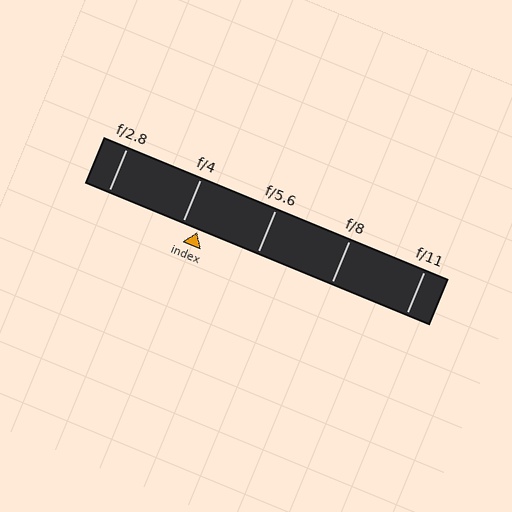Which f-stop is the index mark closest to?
The index mark is closest to f/4.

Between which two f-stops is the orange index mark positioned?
The index mark is between f/4 and f/5.6.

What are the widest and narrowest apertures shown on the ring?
The widest aperture shown is f/2.8 and the narrowest is f/11.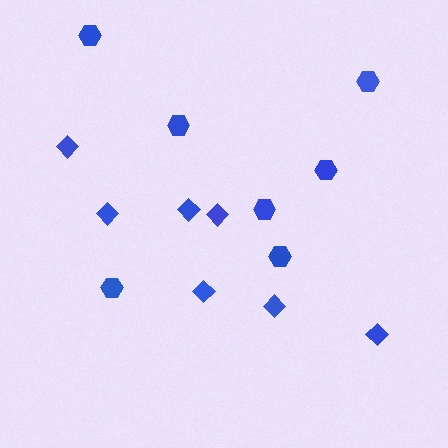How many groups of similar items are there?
There are 2 groups: one group of hexagons (7) and one group of diamonds (7).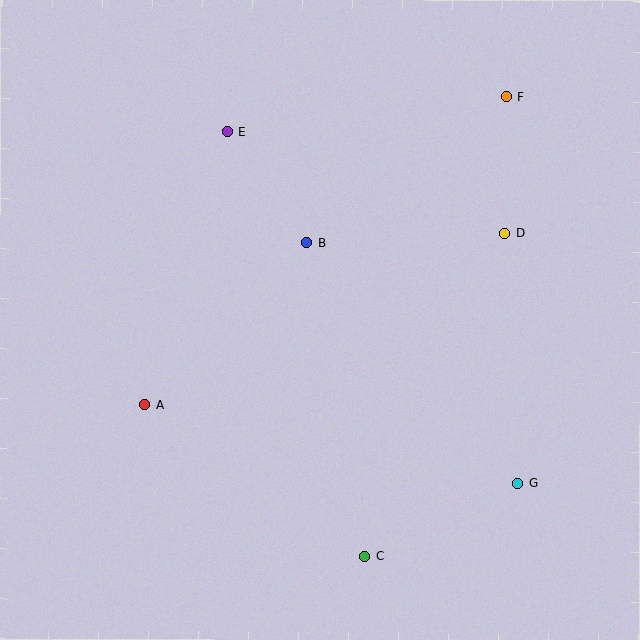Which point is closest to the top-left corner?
Point E is closest to the top-left corner.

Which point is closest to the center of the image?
Point B at (307, 243) is closest to the center.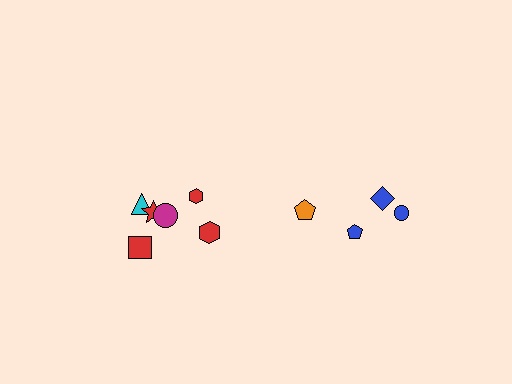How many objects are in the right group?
There are 4 objects.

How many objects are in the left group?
There are 6 objects.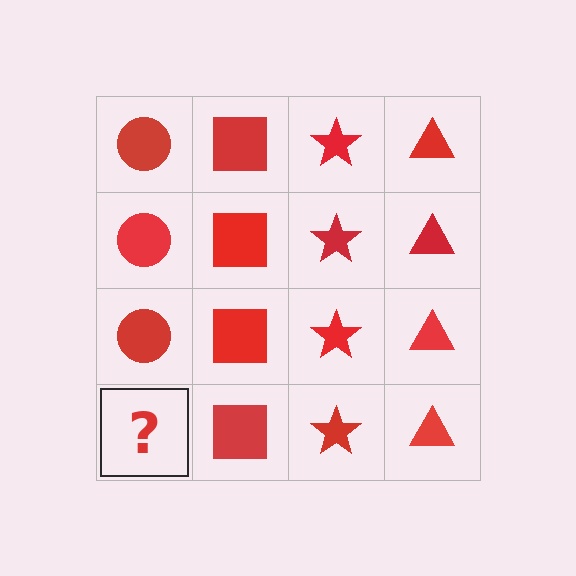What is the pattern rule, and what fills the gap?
The rule is that each column has a consistent shape. The gap should be filled with a red circle.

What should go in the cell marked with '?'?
The missing cell should contain a red circle.